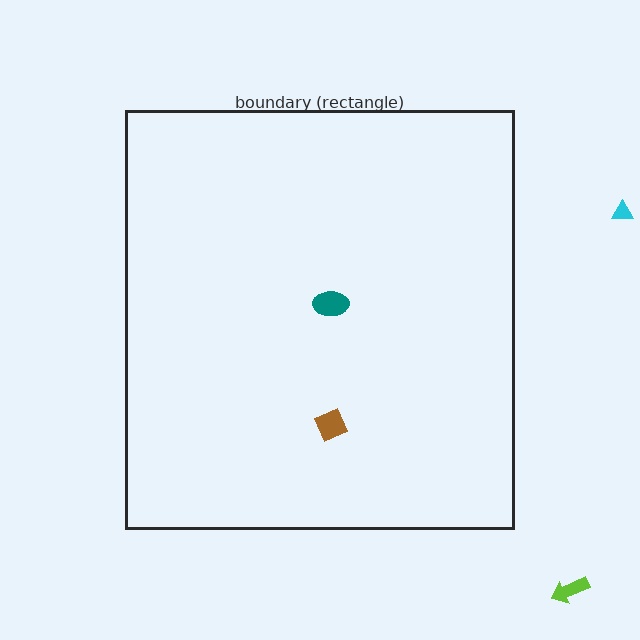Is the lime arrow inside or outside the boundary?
Outside.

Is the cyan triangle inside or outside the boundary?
Outside.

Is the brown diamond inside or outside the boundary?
Inside.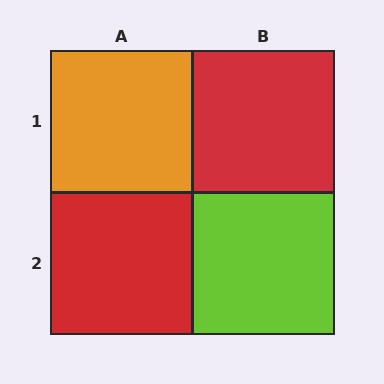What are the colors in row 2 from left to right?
Red, lime.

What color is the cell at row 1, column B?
Red.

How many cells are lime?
1 cell is lime.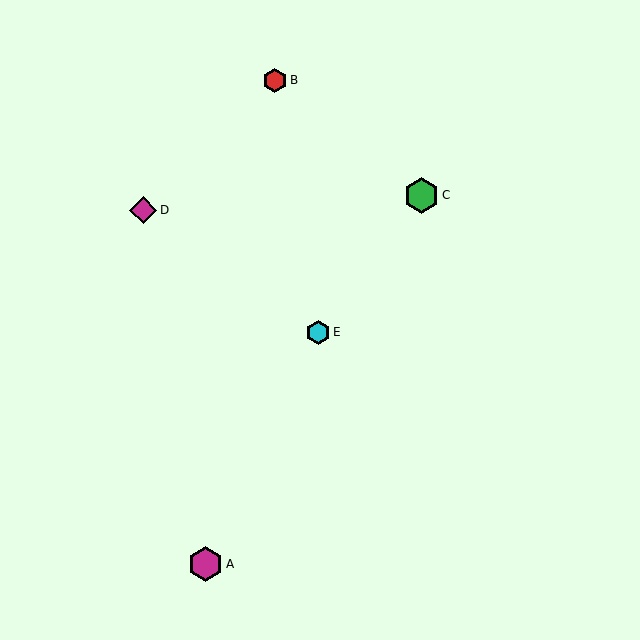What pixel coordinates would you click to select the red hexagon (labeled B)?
Click at (275, 80) to select the red hexagon B.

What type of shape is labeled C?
Shape C is a green hexagon.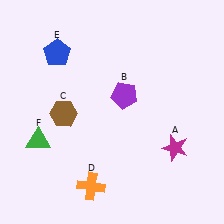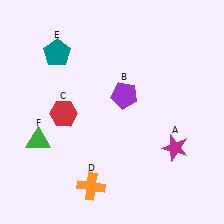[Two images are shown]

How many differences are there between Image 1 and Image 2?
There are 2 differences between the two images.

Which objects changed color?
C changed from brown to red. E changed from blue to teal.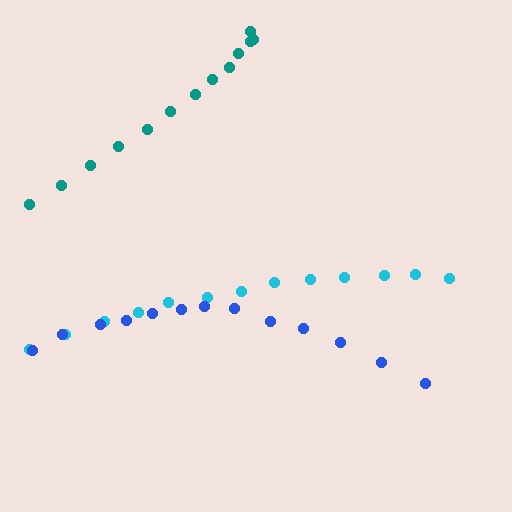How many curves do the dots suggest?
There are 3 distinct paths.